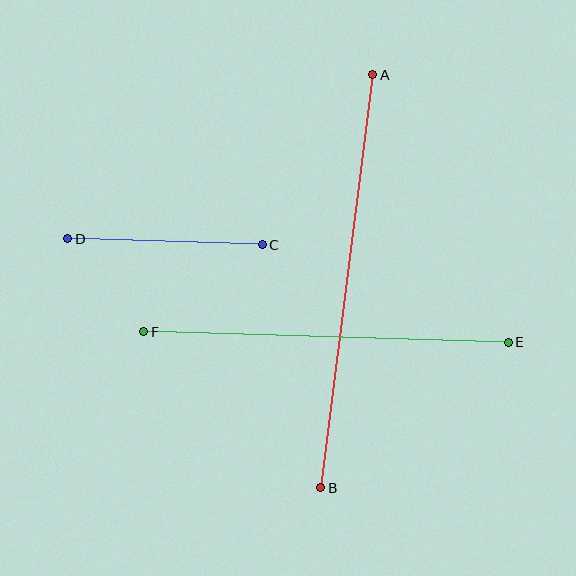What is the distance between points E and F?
The distance is approximately 365 pixels.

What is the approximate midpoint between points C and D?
The midpoint is at approximately (165, 242) pixels.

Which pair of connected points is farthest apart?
Points A and B are farthest apart.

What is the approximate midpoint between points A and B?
The midpoint is at approximately (347, 281) pixels.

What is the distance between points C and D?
The distance is approximately 194 pixels.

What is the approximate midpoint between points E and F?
The midpoint is at approximately (326, 337) pixels.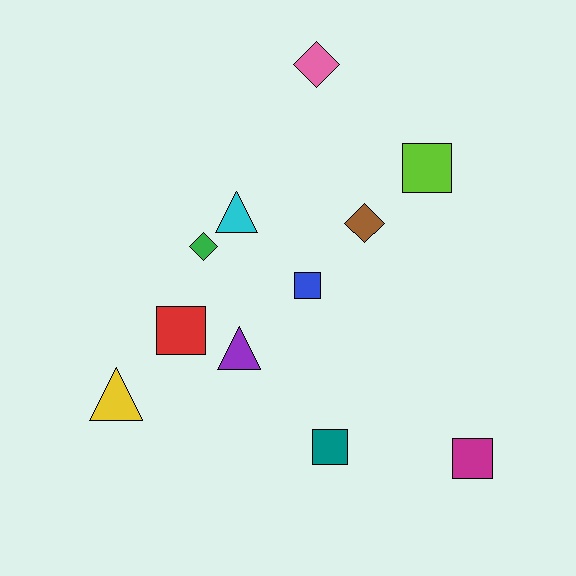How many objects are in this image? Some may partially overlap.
There are 11 objects.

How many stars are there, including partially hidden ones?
There are no stars.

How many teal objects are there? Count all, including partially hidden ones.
There is 1 teal object.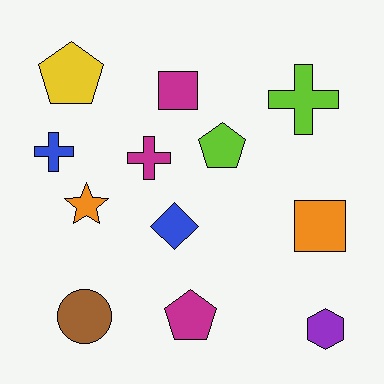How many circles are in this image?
There is 1 circle.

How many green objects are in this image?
There are no green objects.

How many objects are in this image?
There are 12 objects.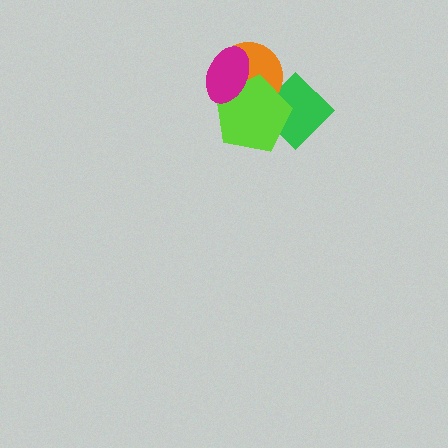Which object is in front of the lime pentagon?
The magenta ellipse is in front of the lime pentagon.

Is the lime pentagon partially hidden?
Yes, it is partially covered by another shape.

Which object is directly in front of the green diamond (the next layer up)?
The orange circle is directly in front of the green diamond.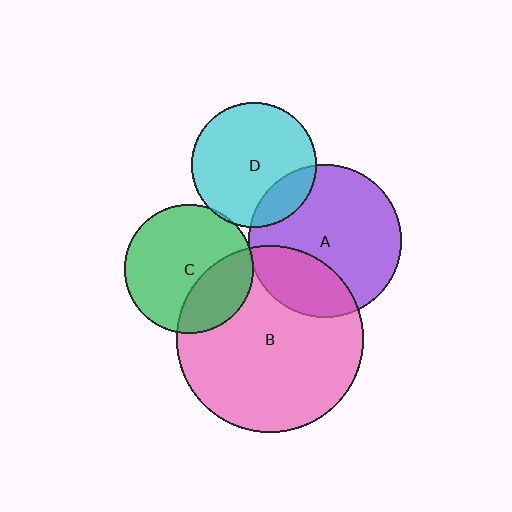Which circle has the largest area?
Circle B (pink).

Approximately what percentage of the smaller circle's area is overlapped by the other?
Approximately 20%.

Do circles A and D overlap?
Yes.